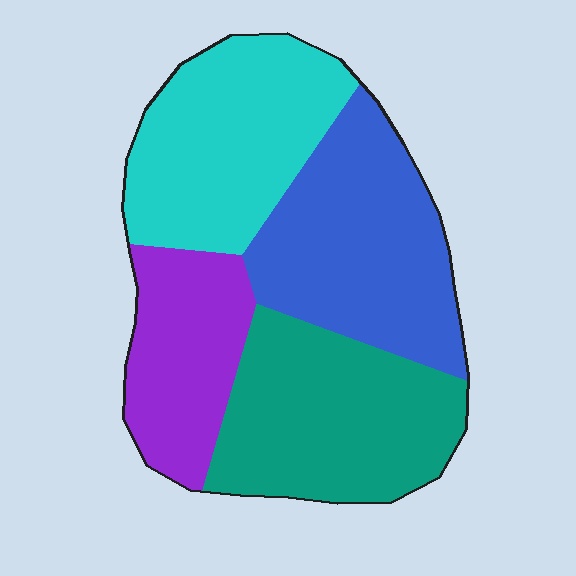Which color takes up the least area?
Purple, at roughly 20%.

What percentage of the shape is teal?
Teal covers roughly 30% of the shape.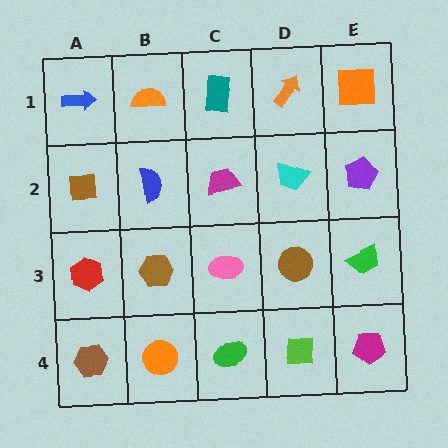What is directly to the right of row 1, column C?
An orange arrow.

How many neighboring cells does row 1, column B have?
3.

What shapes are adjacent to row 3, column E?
A purple pentagon (row 2, column E), a magenta pentagon (row 4, column E), a brown circle (row 3, column D).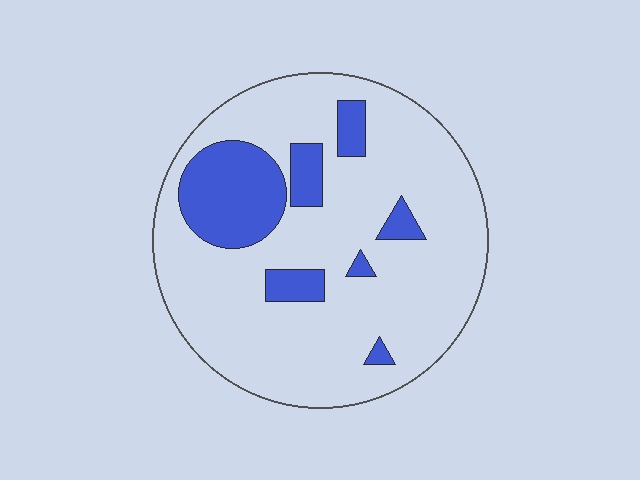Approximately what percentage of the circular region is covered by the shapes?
Approximately 20%.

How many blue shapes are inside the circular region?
7.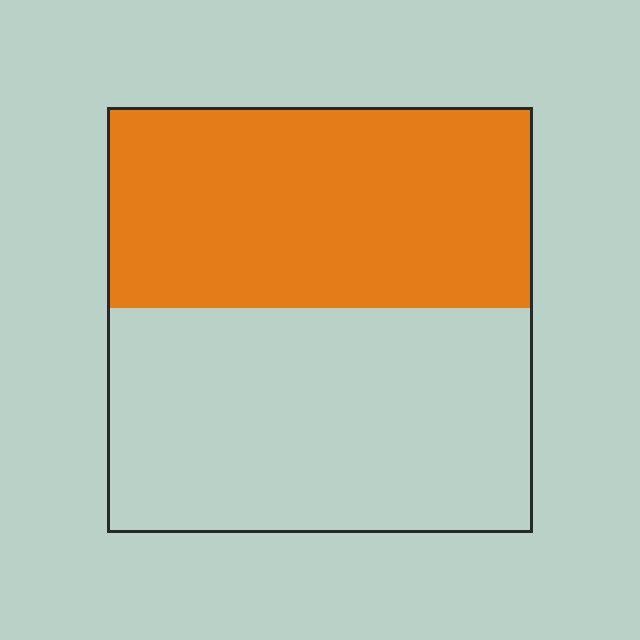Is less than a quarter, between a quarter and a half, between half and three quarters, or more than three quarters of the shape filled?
Between a quarter and a half.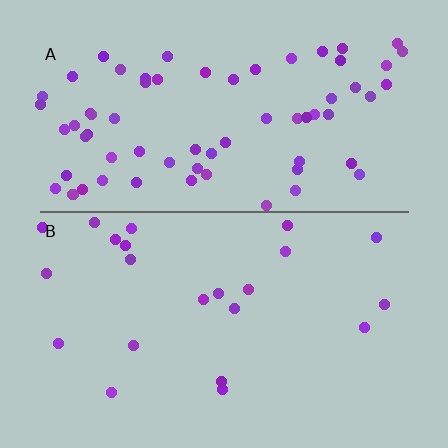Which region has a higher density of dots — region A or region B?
A (the top).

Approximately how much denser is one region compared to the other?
Approximately 3.1× — region A over region B.